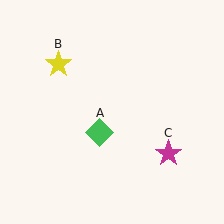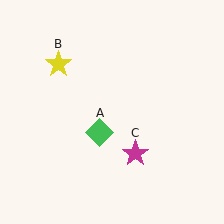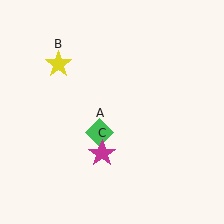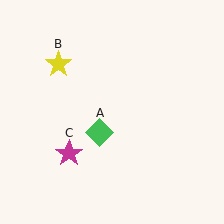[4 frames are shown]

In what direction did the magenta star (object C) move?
The magenta star (object C) moved left.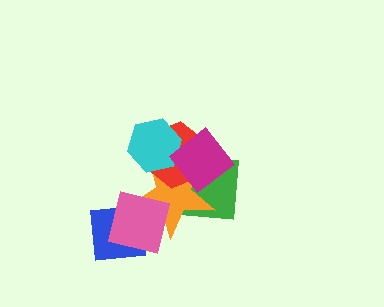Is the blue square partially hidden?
Yes, it is partially covered by another shape.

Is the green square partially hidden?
Yes, it is partially covered by another shape.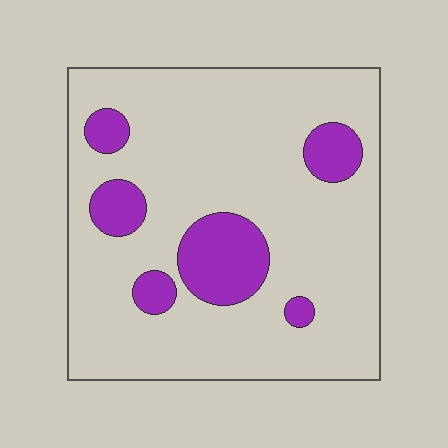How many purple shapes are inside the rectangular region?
6.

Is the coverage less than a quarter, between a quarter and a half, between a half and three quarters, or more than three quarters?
Less than a quarter.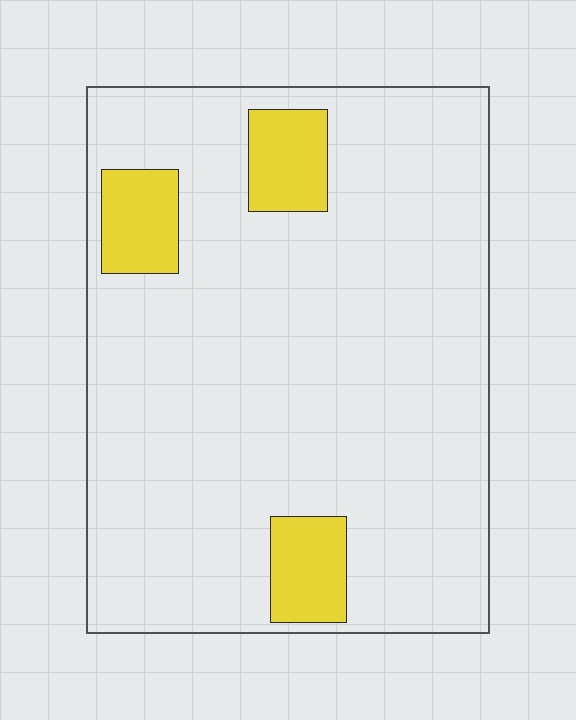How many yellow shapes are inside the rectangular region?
3.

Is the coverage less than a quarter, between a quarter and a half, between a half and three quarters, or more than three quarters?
Less than a quarter.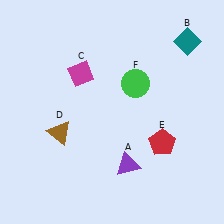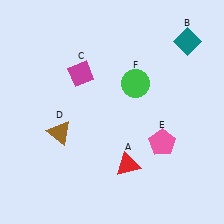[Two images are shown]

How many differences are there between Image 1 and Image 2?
There are 2 differences between the two images.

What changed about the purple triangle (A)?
In Image 1, A is purple. In Image 2, it changed to red.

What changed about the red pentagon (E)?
In Image 1, E is red. In Image 2, it changed to pink.